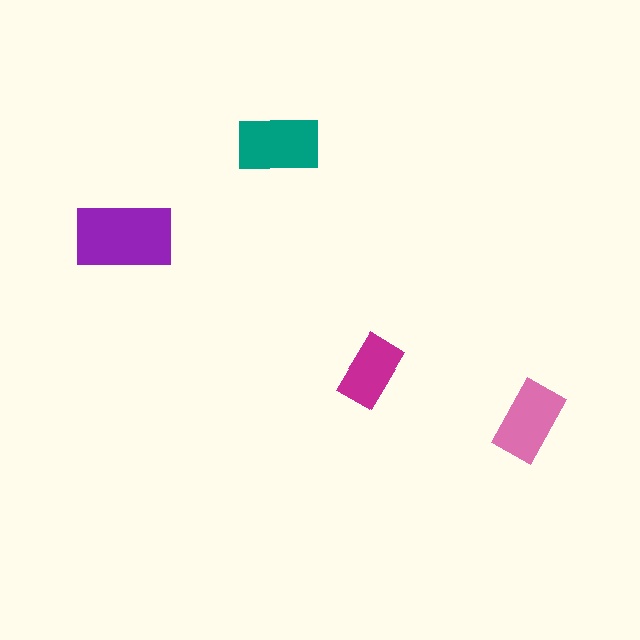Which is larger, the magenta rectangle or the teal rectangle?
The teal one.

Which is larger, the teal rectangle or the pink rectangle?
The teal one.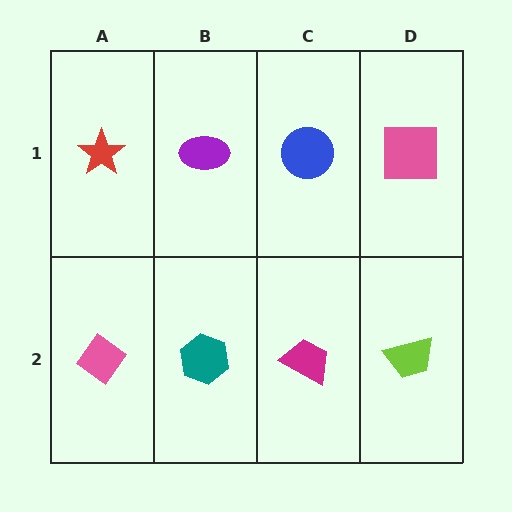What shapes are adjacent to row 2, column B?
A purple ellipse (row 1, column B), a pink diamond (row 2, column A), a magenta trapezoid (row 2, column C).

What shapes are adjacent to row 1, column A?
A pink diamond (row 2, column A), a purple ellipse (row 1, column B).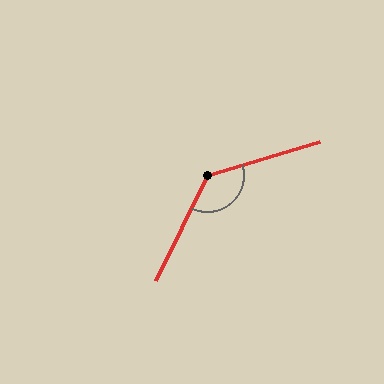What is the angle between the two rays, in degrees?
Approximately 133 degrees.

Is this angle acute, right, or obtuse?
It is obtuse.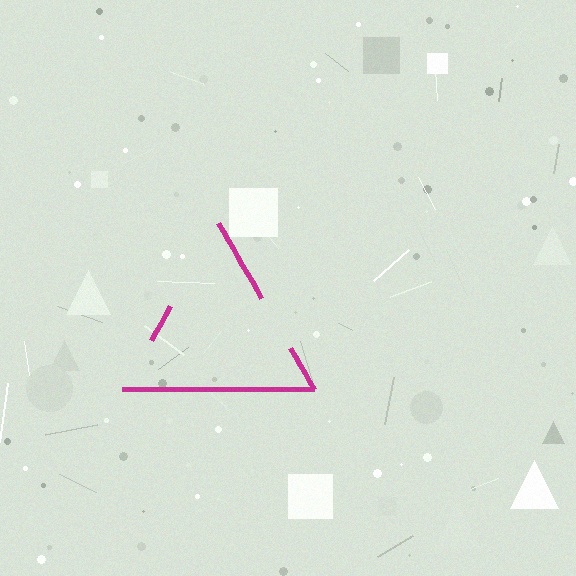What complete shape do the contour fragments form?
The contour fragments form a triangle.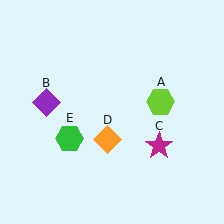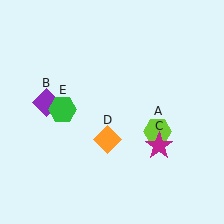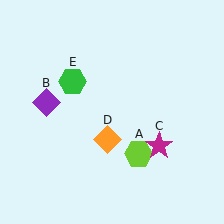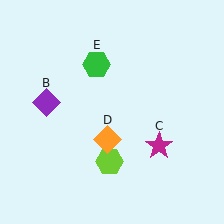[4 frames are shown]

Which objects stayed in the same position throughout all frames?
Purple diamond (object B) and magenta star (object C) and orange diamond (object D) remained stationary.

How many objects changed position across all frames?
2 objects changed position: lime hexagon (object A), green hexagon (object E).